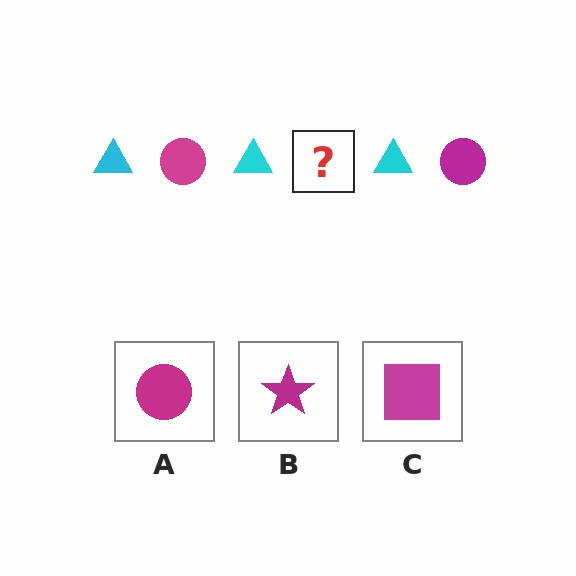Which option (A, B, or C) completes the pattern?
A.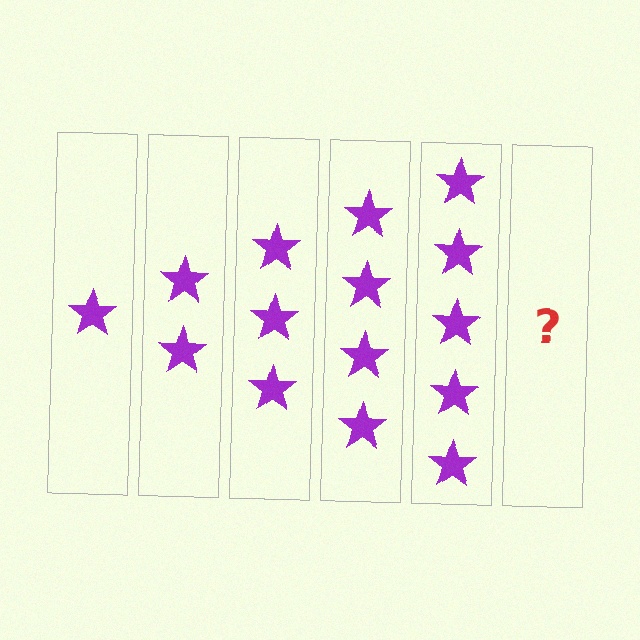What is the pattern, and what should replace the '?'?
The pattern is that each step adds one more star. The '?' should be 6 stars.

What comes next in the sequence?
The next element should be 6 stars.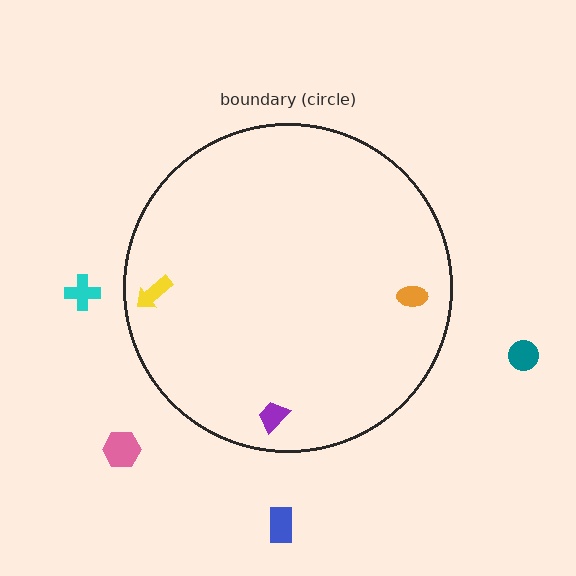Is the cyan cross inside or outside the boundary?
Outside.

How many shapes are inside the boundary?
3 inside, 4 outside.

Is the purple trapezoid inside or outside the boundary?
Inside.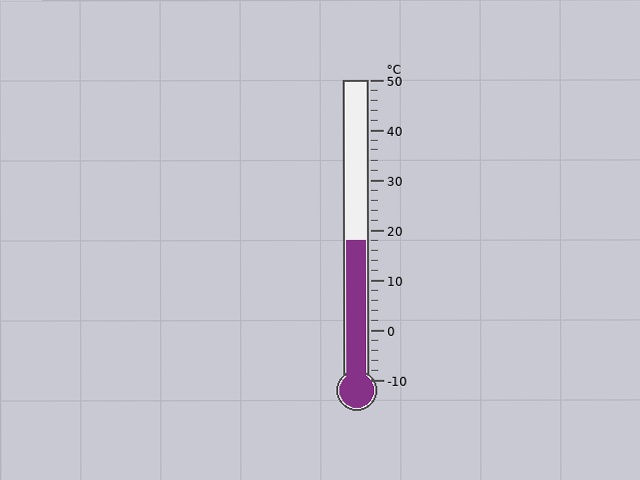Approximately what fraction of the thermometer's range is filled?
The thermometer is filled to approximately 45% of its range.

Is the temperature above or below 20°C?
The temperature is below 20°C.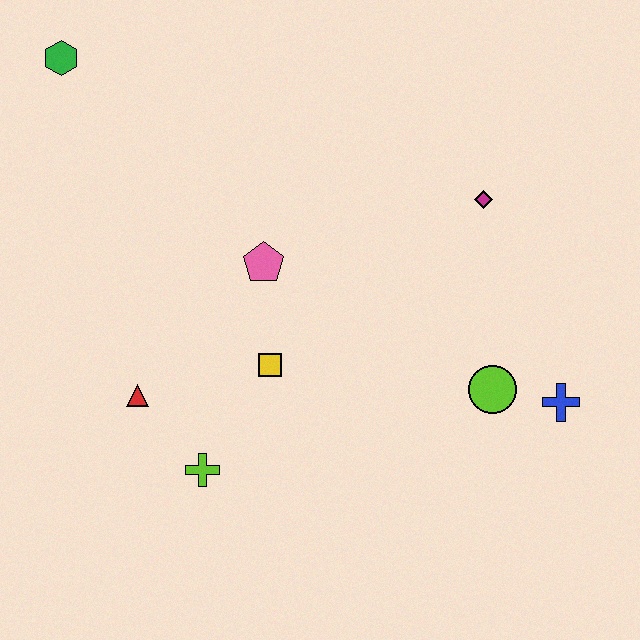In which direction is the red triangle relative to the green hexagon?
The red triangle is below the green hexagon.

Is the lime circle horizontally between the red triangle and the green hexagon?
No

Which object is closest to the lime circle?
The blue cross is closest to the lime circle.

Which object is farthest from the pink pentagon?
The blue cross is farthest from the pink pentagon.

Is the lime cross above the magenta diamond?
No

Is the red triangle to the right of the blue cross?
No